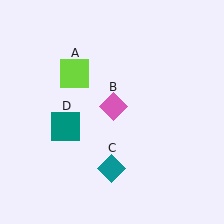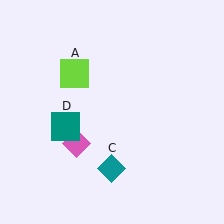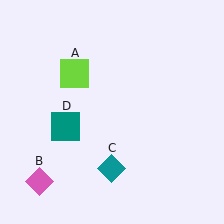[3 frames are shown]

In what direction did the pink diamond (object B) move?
The pink diamond (object B) moved down and to the left.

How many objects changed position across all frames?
1 object changed position: pink diamond (object B).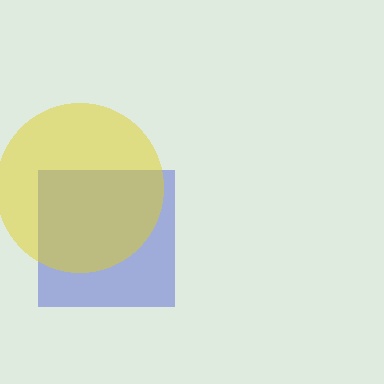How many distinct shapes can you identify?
There are 2 distinct shapes: a blue square, a yellow circle.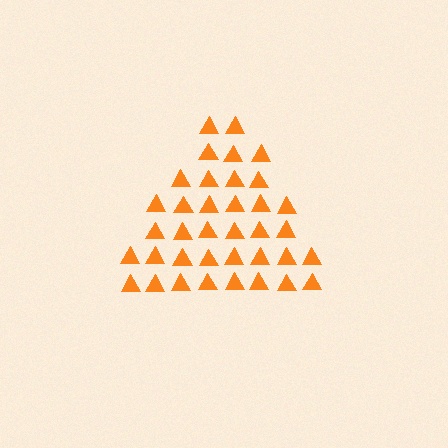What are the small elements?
The small elements are triangles.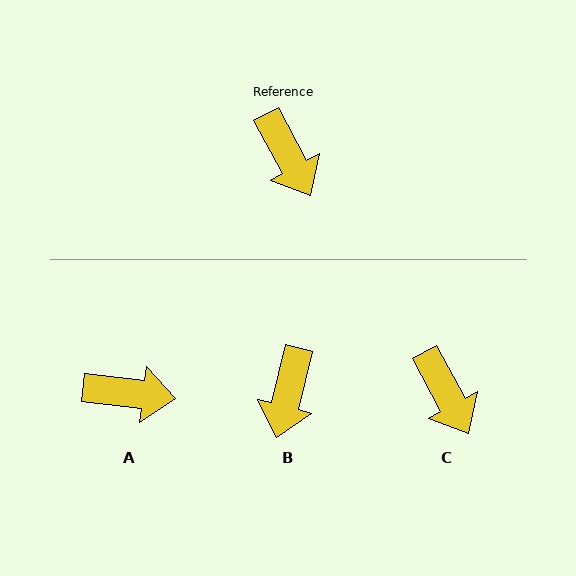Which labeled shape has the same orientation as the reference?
C.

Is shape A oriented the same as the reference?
No, it is off by about 55 degrees.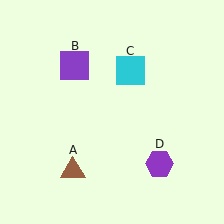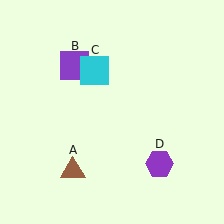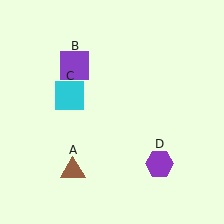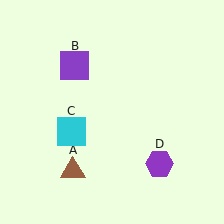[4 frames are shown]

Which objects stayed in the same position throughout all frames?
Brown triangle (object A) and purple square (object B) and purple hexagon (object D) remained stationary.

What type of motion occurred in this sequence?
The cyan square (object C) rotated counterclockwise around the center of the scene.